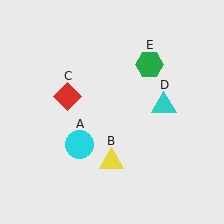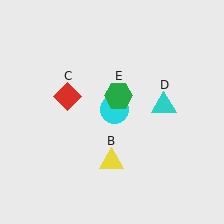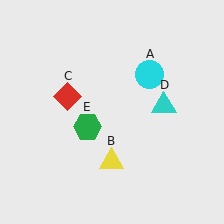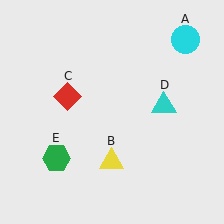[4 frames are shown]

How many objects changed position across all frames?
2 objects changed position: cyan circle (object A), green hexagon (object E).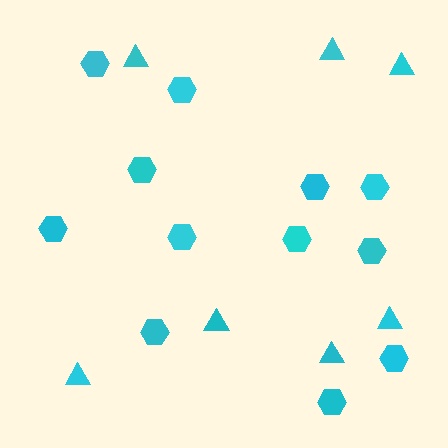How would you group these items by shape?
There are 2 groups: one group of triangles (7) and one group of hexagons (12).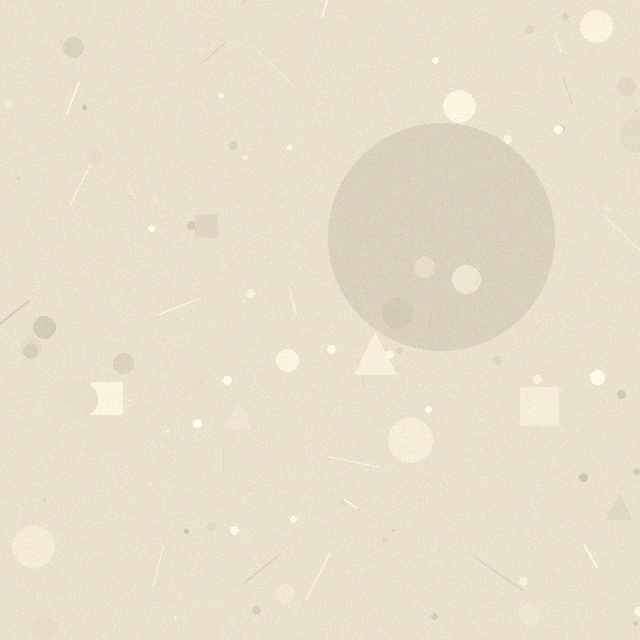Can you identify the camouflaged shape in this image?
The camouflaged shape is a circle.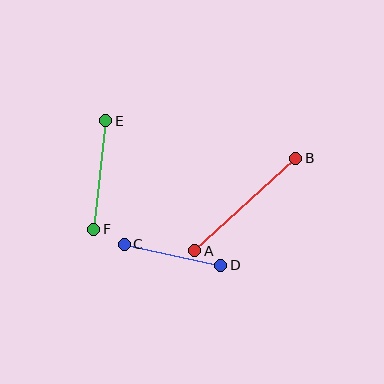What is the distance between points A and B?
The distance is approximately 137 pixels.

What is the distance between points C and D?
The distance is approximately 99 pixels.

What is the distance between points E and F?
The distance is approximately 109 pixels.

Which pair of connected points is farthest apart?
Points A and B are farthest apart.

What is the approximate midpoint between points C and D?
The midpoint is at approximately (173, 255) pixels.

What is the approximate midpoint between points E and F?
The midpoint is at approximately (100, 175) pixels.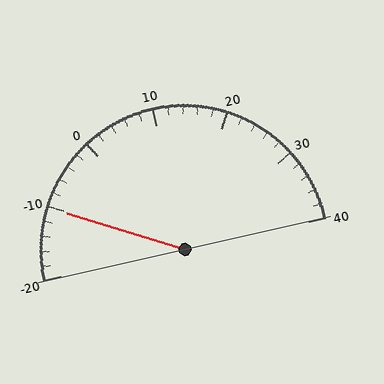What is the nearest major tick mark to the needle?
The nearest major tick mark is -10.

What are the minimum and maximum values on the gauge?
The gauge ranges from -20 to 40.